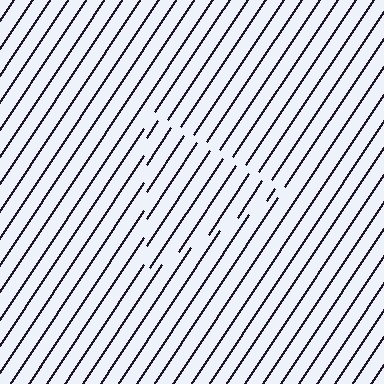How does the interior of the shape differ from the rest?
The interior of the shape contains the same grating, shifted by half a period — the contour is defined by the phase discontinuity where line-ends from the inner and outer gratings abut.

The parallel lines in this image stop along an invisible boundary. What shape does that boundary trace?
An illusory triangle. The interior of the shape contains the same grating, shifted by half a period — the contour is defined by the phase discontinuity where line-ends from the inner and outer gratings abut.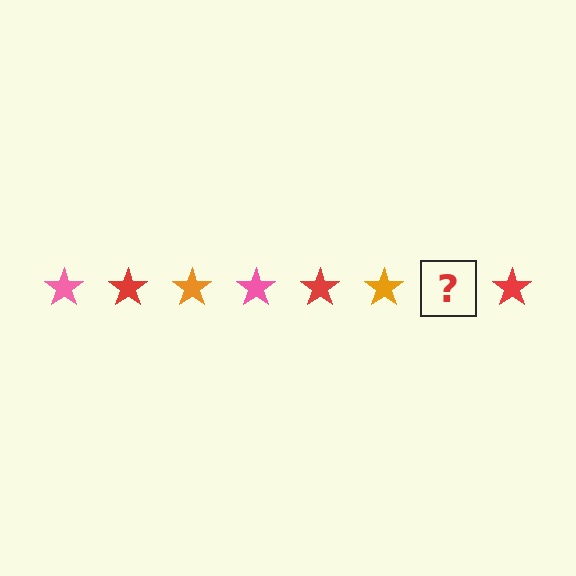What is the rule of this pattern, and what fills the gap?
The rule is that the pattern cycles through pink, red, orange stars. The gap should be filled with a pink star.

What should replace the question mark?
The question mark should be replaced with a pink star.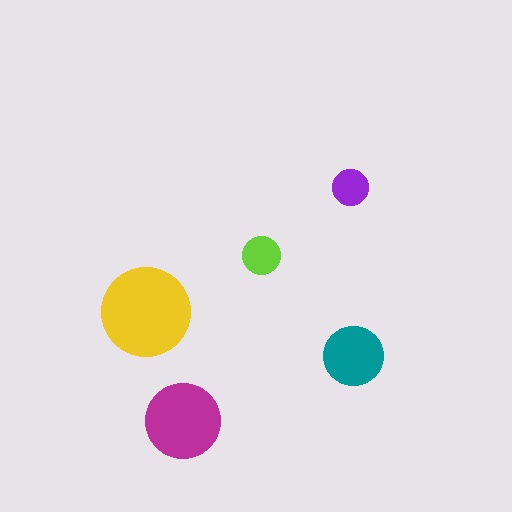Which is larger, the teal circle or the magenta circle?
The magenta one.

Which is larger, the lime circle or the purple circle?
The lime one.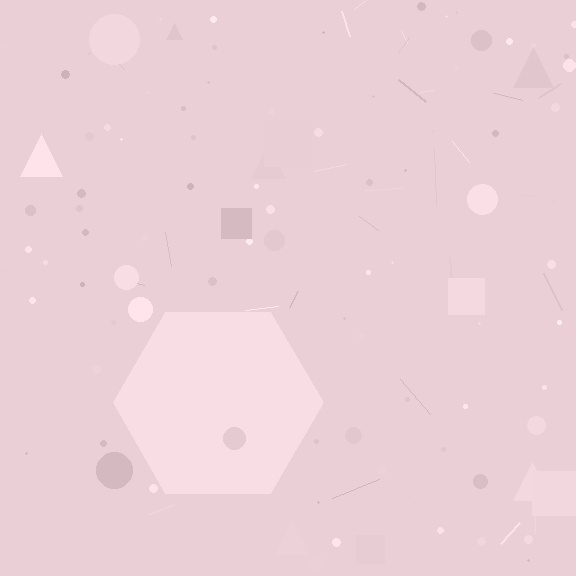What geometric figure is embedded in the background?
A hexagon is embedded in the background.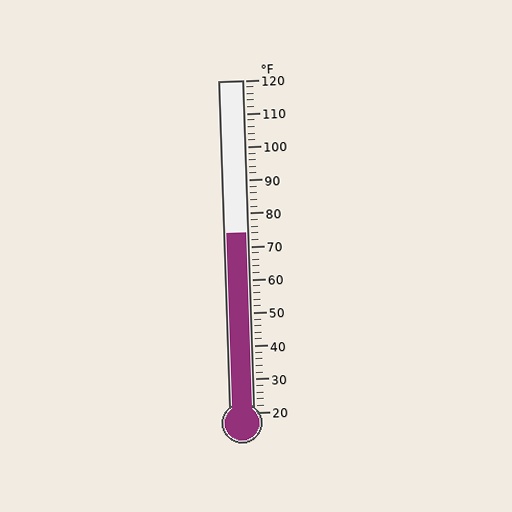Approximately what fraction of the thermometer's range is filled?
The thermometer is filled to approximately 55% of its range.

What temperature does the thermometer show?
The thermometer shows approximately 74°F.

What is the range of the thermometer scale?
The thermometer scale ranges from 20°F to 120°F.